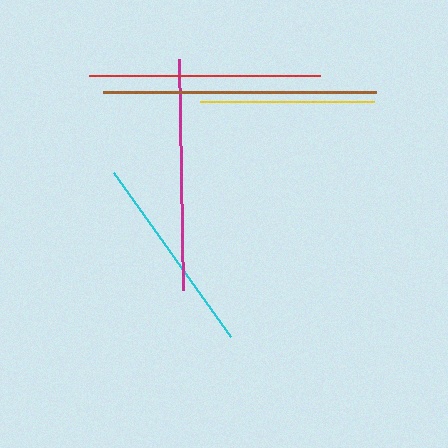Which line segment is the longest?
The brown line is the longest at approximately 273 pixels.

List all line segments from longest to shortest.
From longest to shortest: brown, magenta, red, cyan, yellow.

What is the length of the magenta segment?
The magenta segment is approximately 232 pixels long.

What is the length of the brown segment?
The brown segment is approximately 273 pixels long.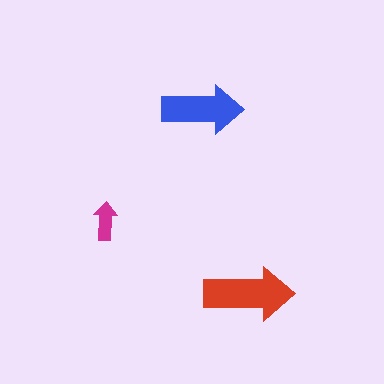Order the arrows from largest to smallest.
the red one, the blue one, the magenta one.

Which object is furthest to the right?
The red arrow is rightmost.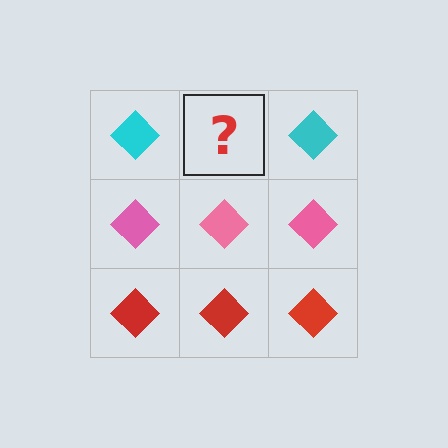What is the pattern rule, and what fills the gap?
The rule is that each row has a consistent color. The gap should be filled with a cyan diamond.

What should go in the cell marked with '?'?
The missing cell should contain a cyan diamond.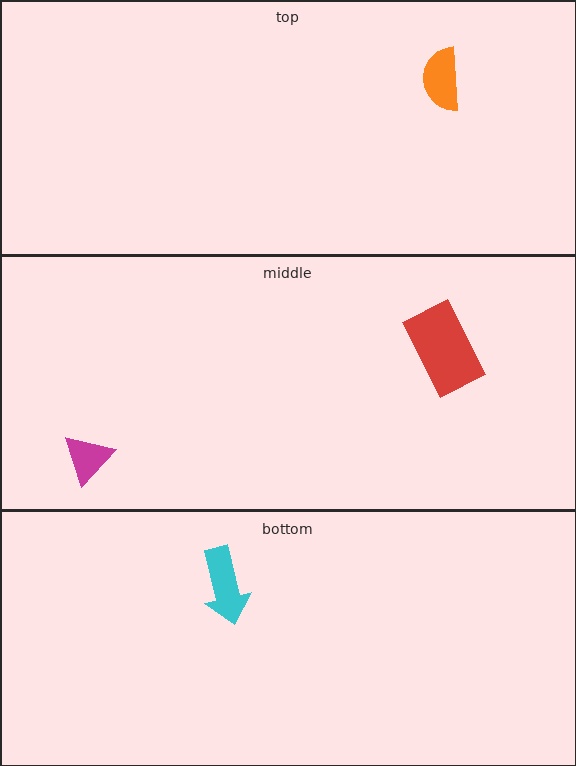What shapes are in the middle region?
The red rectangle, the magenta triangle.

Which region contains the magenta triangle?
The middle region.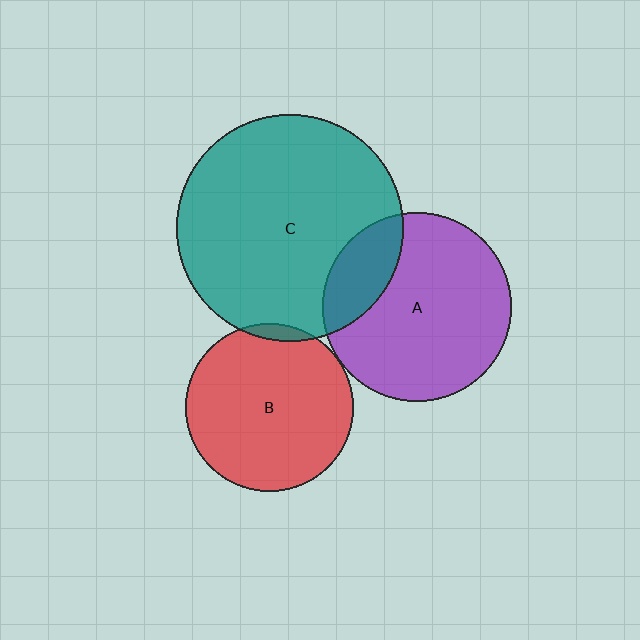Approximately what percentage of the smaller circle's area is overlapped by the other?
Approximately 20%.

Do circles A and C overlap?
Yes.